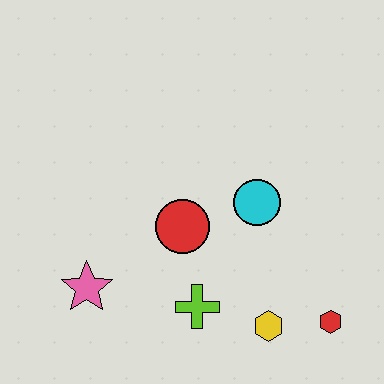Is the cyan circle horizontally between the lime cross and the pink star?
No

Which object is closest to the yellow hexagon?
The red hexagon is closest to the yellow hexagon.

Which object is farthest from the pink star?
The red hexagon is farthest from the pink star.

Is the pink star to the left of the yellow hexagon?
Yes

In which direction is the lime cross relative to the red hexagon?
The lime cross is to the left of the red hexagon.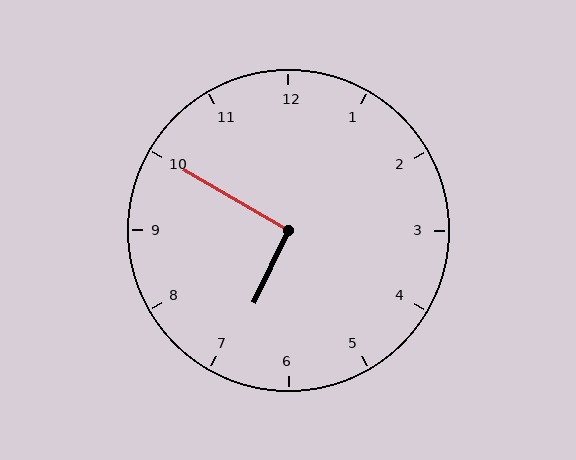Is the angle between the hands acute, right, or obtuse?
It is right.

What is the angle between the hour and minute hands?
Approximately 95 degrees.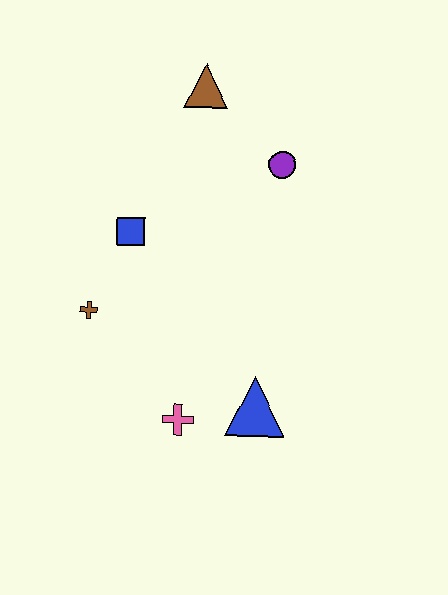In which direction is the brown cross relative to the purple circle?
The brown cross is to the left of the purple circle.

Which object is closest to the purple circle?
The brown triangle is closest to the purple circle.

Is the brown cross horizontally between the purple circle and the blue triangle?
No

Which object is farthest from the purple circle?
The pink cross is farthest from the purple circle.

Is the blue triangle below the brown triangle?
Yes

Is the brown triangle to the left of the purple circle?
Yes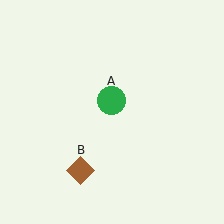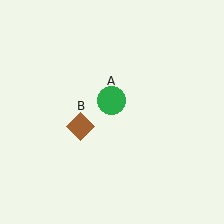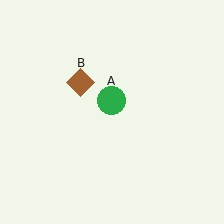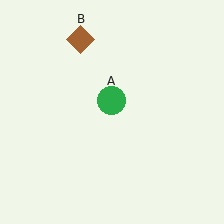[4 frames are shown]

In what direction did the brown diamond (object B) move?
The brown diamond (object B) moved up.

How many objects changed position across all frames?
1 object changed position: brown diamond (object B).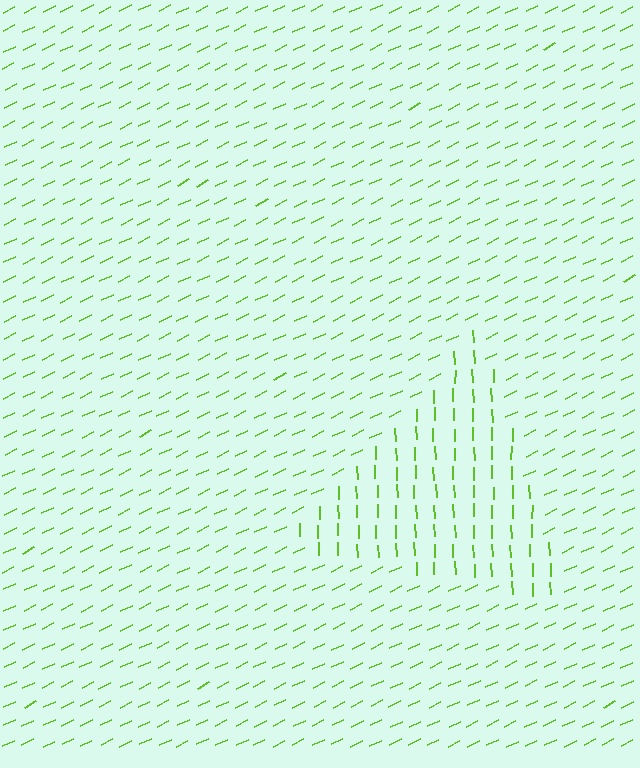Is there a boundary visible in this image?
Yes, there is a texture boundary formed by a change in line orientation.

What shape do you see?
I see a triangle.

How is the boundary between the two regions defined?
The boundary is defined purely by a change in line orientation (approximately 65 degrees difference). All lines are the same color and thickness.